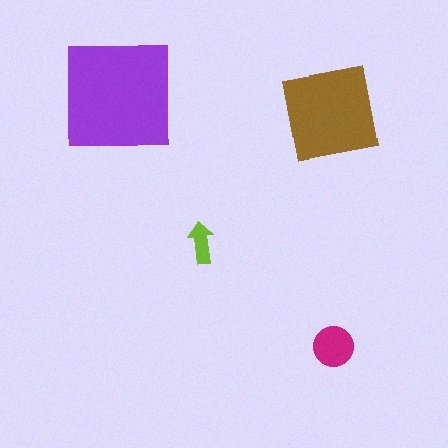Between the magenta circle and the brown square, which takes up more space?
The brown square.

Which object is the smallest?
The lime arrow.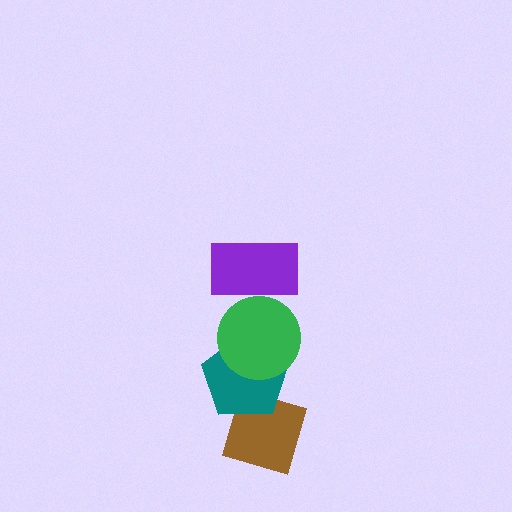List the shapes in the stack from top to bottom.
From top to bottom: the purple rectangle, the green circle, the teal pentagon, the brown diamond.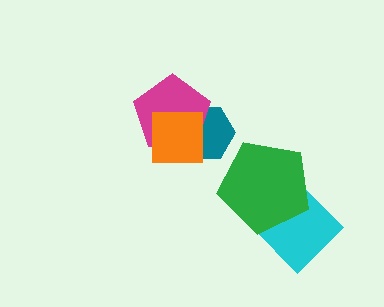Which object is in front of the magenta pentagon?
The orange square is in front of the magenta pentagon.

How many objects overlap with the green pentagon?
1 object overlaps with the green pentagon.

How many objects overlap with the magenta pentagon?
2 objects overlap with the magenta pentagon.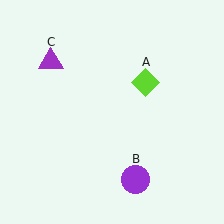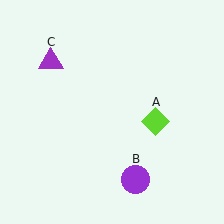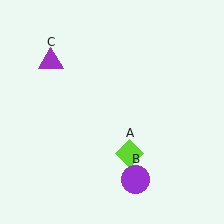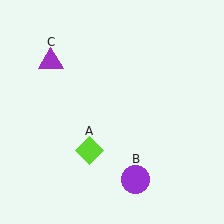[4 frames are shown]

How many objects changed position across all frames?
1 object changed position: lime diamond (object A).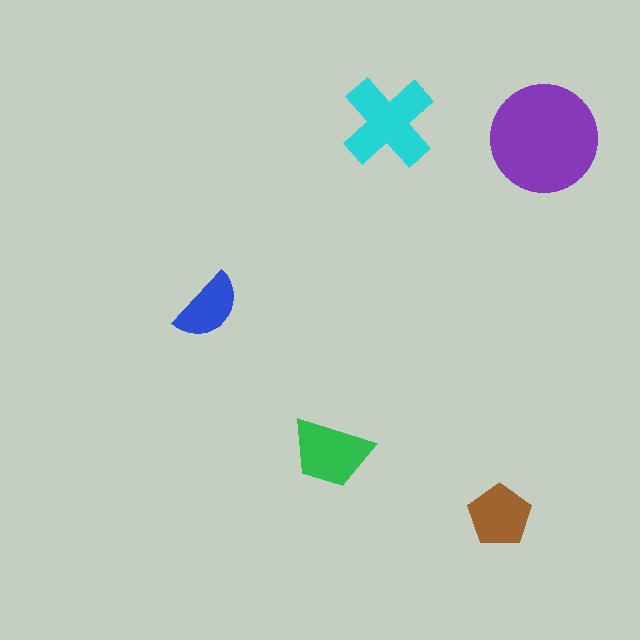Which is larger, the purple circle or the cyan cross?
The purple circle.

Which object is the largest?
The purple circle.